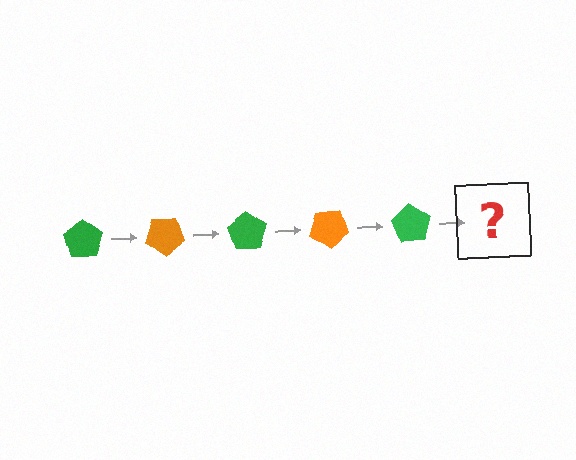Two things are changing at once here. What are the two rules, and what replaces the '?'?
The two rules are that it rotates 35 degrees each step and the color cycles through green and orange. The '?' should be an orange pentagon, rotated 175 degrees from the start.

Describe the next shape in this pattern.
It should be an orange pentagon, rotated 175 degrees from the start.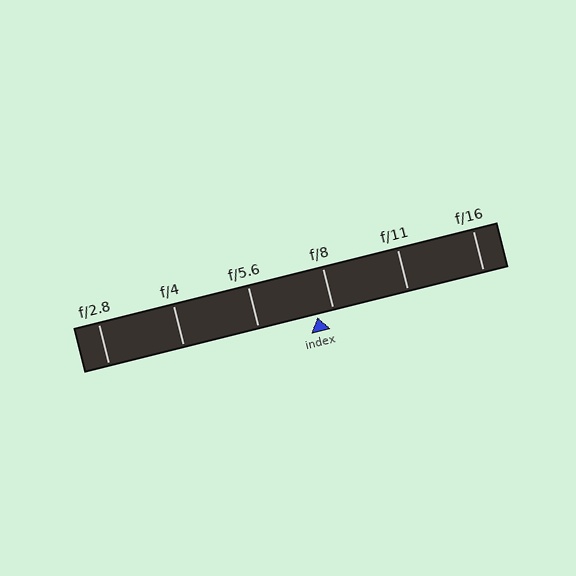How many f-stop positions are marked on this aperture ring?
There are 6 f-stop positions marked.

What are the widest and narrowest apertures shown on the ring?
The widest aperture shown is f/2.8 and the narrowest is f/16.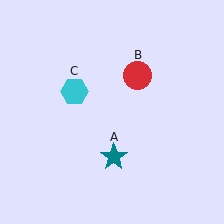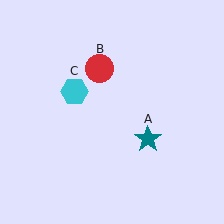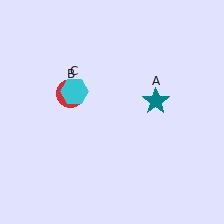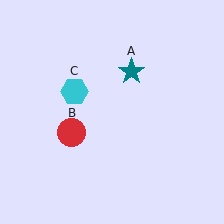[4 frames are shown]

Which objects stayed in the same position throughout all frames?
Cyan hexagon (object C) remained stationary.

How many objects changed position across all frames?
2 objects changed position: teal star (object A), red circle (object B).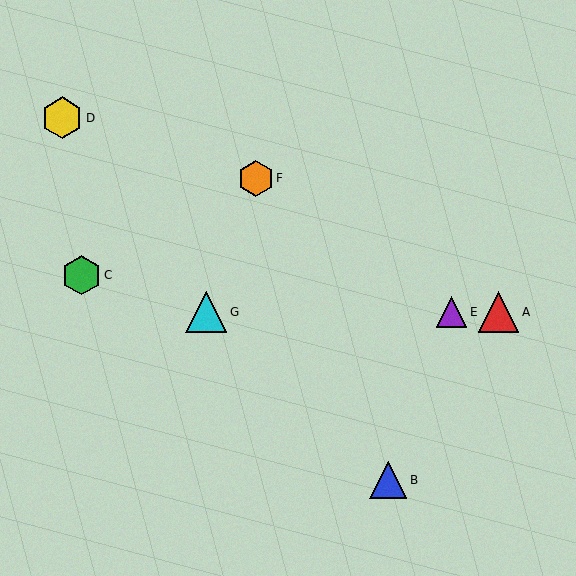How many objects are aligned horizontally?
3 objects (A, E, G) are aligned horizontally.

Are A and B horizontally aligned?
No, A is at y≈312 and B is at y≈480.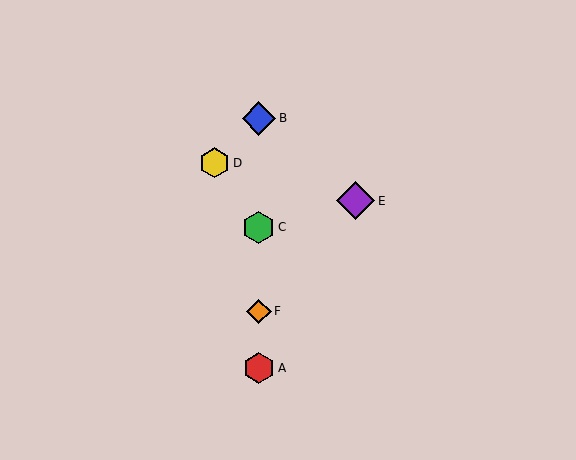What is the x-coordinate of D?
Object D is at x≈215.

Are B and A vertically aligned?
Yes, both are at x≈259.